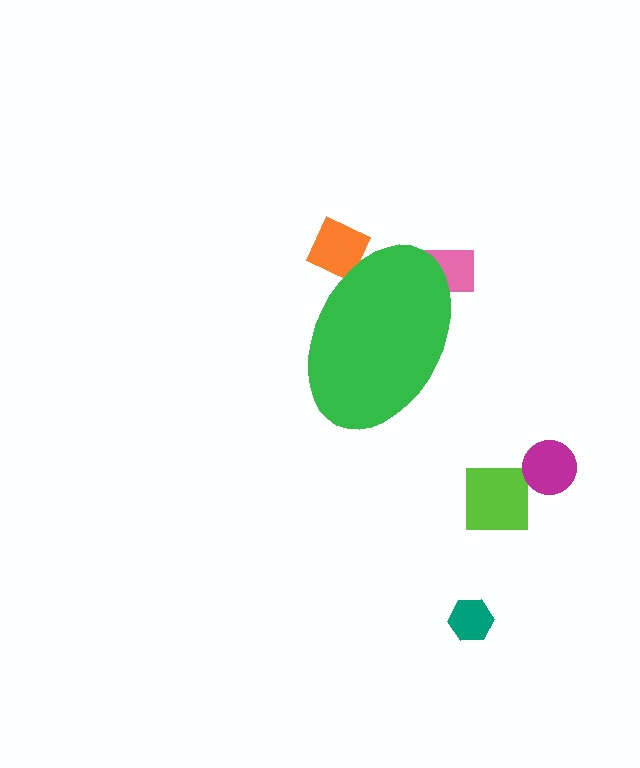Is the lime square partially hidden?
No, the lime square is fully visible.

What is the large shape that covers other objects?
A green ellipse.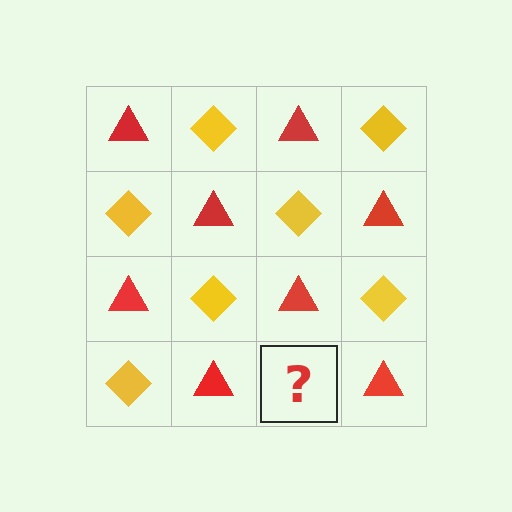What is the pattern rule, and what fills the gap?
The rule is that it alternates red triangle and yellow diamond in a checkerboard pattern. The gap should be filled with a yellow diamond.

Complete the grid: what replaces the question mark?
The question mark should be replaced with a yellow diamond.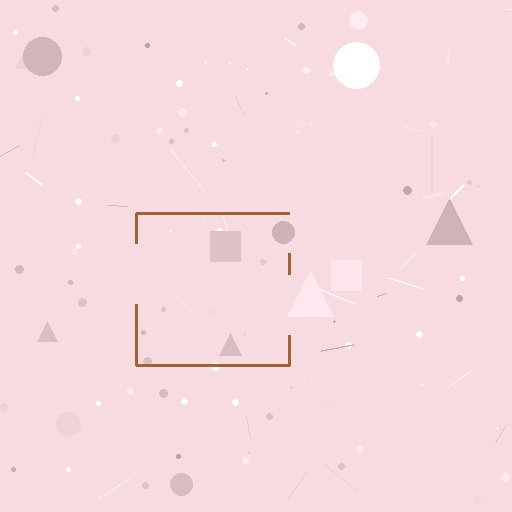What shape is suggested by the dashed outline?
The dashed outline suggests a square.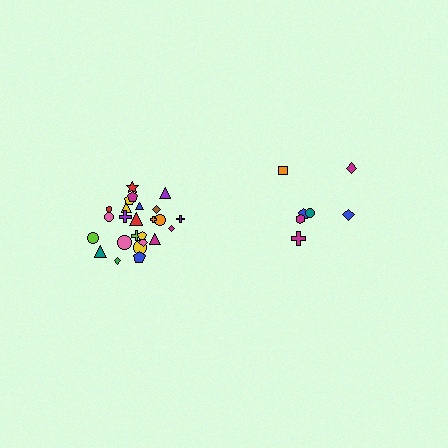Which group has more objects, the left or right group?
The left group.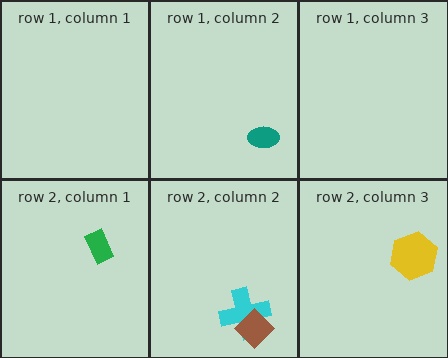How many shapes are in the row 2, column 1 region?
1.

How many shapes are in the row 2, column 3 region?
1.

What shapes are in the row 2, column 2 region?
The cyan cross, the brown diamond.